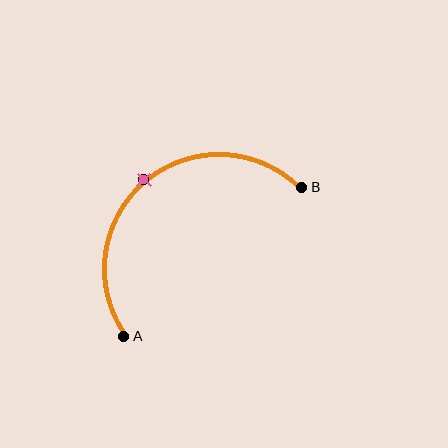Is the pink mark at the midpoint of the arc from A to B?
Yes. The pink mark lies on the arc at equal arc-length from both A and B — it is the arc midpoint.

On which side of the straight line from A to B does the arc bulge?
The arc bulges above and to the left of the straight line connecting A and B.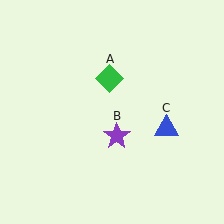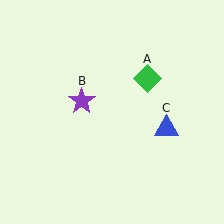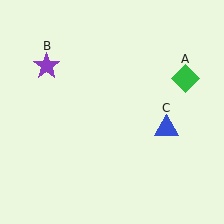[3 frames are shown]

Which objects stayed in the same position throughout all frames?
Blue triangle (object C) remained stationary.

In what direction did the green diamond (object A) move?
The green diamond (object A) moved right.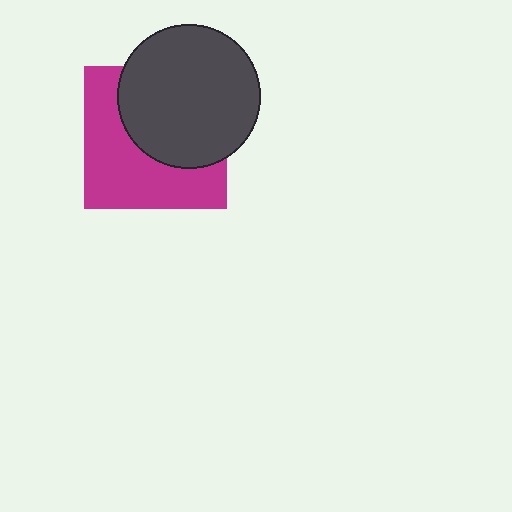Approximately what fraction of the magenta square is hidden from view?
Roughly 49% of the magenta square is hidden behind the dark gray circle.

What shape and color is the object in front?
The object in front is a dark gray circle.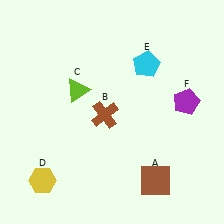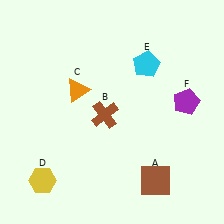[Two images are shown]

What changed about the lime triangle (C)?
In Image 1, C is lime. In Image 2, it changed to orange.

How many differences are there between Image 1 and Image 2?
There is 1 difference between the two images.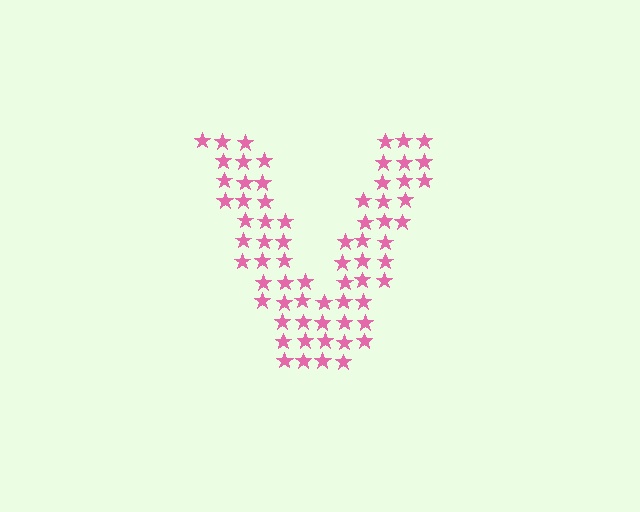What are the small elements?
The small elements are stars.